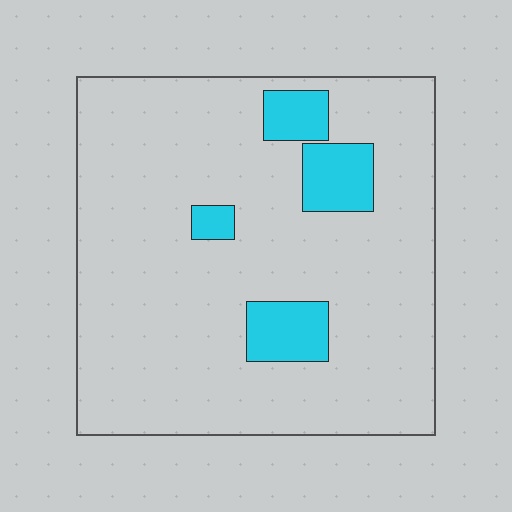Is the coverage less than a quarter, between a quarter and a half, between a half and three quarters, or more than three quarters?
Less than a quarter.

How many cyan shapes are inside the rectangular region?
4.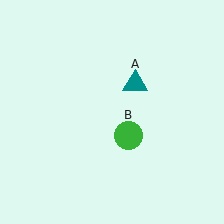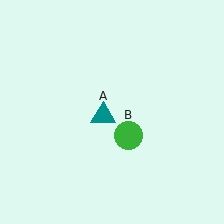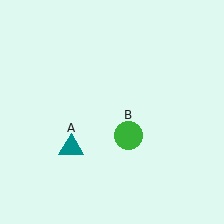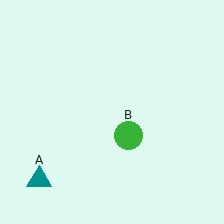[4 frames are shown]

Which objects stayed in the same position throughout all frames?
Green circle (object B) remained stationary.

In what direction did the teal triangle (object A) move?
The teal triangle (object A) moved down and to the left.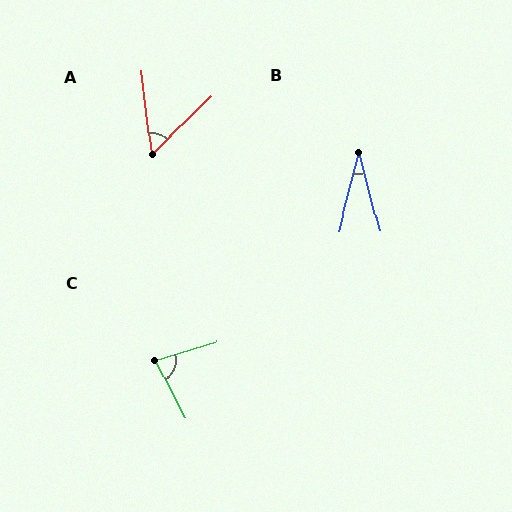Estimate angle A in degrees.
Approximately 52 degrees.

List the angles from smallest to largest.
B (28°), A (52°), C (80°).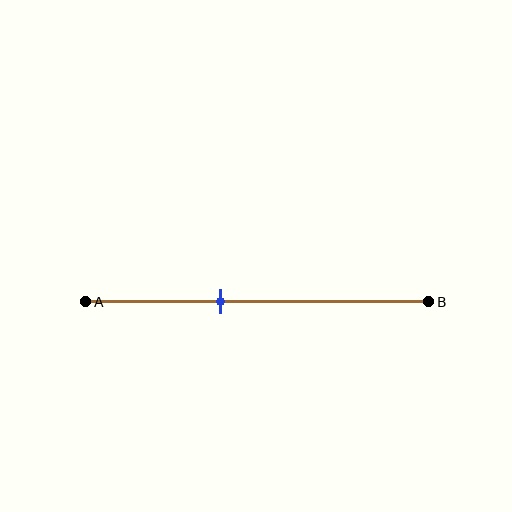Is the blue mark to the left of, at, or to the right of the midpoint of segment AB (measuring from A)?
The blue mark is to the left of the midpoint of segment AB.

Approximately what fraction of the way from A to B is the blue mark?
The blue mark is approximately 40% of the way from A to B.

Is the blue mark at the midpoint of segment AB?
No, the mark is at about 40% from A, not at the 50% midpoint.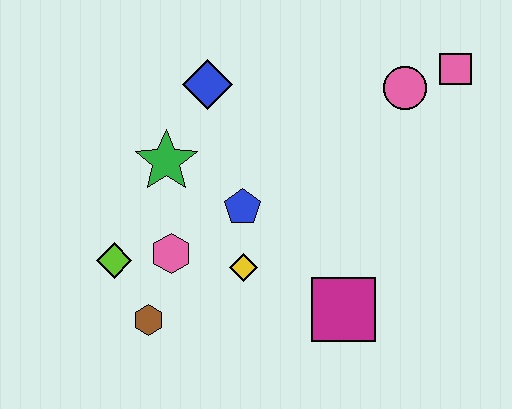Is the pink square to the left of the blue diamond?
No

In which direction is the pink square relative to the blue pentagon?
The pink square is to the right of the blue pentagon.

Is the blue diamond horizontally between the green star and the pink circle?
Yes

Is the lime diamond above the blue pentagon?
No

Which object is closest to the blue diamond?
The green star is closest to the blue diamond.